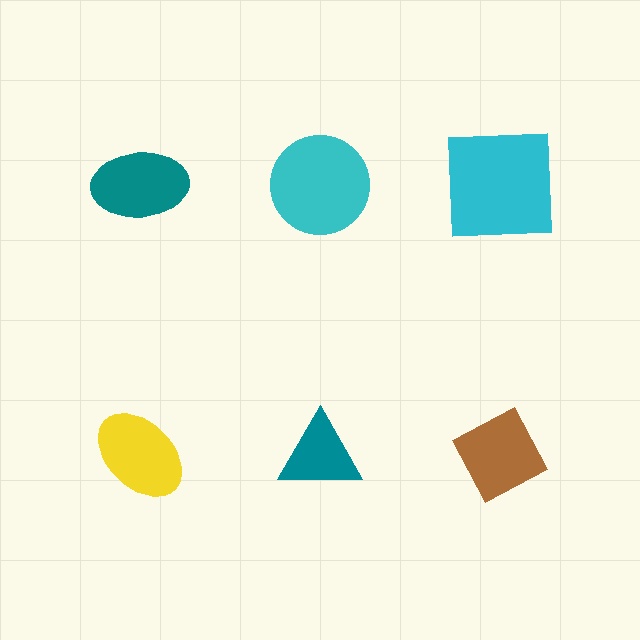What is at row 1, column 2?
A cyan circle.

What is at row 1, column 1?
A teal ellipse.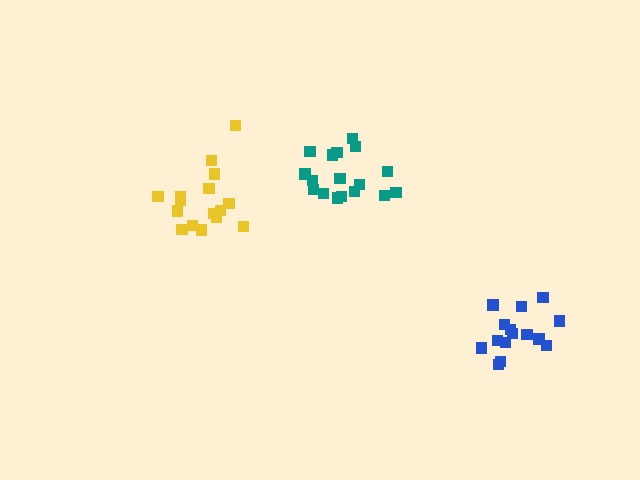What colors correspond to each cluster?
The clusters are colored: yellow, blue, teal.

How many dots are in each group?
Group 1: 16 dots, Group 2: 15 dots, Group 3: 17 dots (48 total).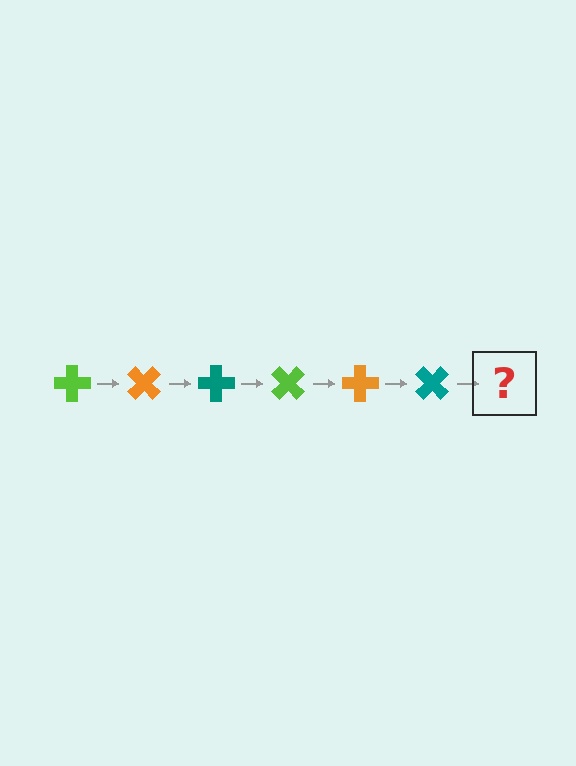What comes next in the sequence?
The next element should be a lime cross, rotated 270 degrees from the start.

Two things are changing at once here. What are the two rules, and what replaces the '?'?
The two rules are that it rotates 45 degrees each step and the color cycles through lime, orange, and teal. The '?' should be a lime cross, rotated 270 degrees from the start.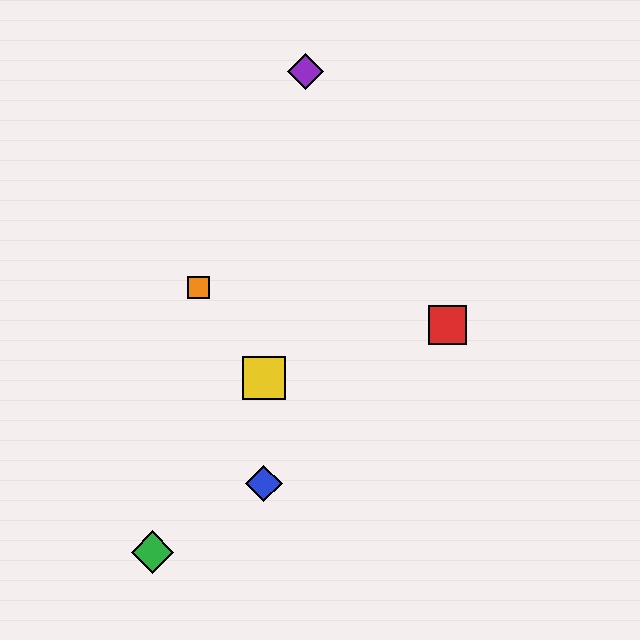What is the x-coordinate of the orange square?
The orange square is at x≈198.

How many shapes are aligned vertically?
2 shapes (the blue diamond, the yellow square) are aligned vertically.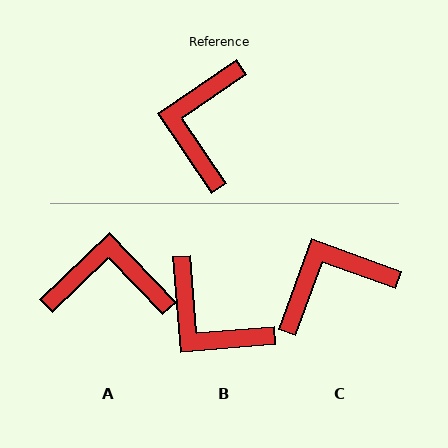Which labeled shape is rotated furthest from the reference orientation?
A, about 81 degrees away.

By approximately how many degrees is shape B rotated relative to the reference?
Approximately 61 degrees counter-clockwise.